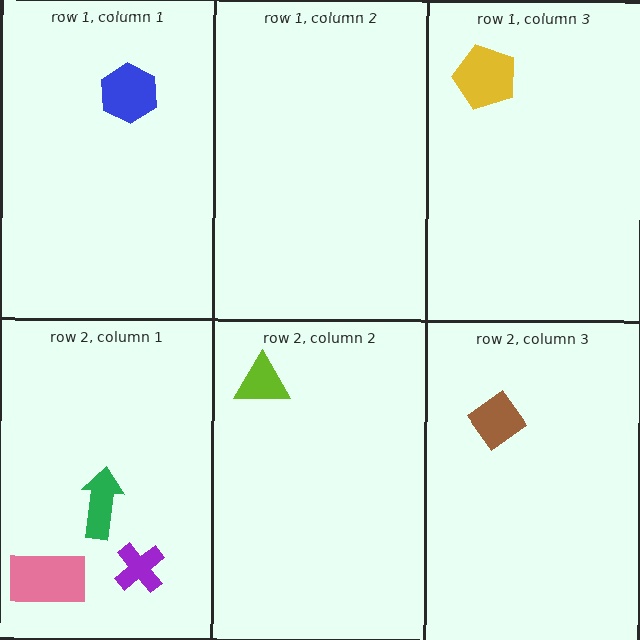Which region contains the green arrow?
The row 2, column 1 region.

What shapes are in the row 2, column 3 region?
The brown diamond.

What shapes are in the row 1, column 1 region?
The blue hexagon.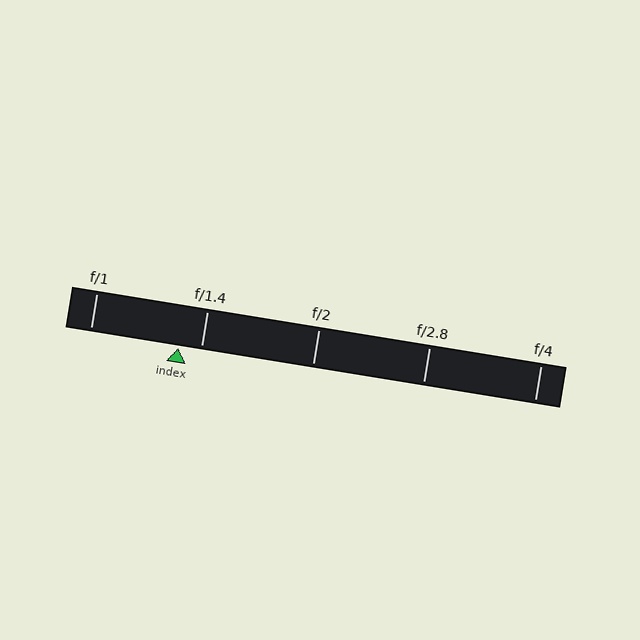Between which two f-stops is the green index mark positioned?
The index mark is between f/1 and f/1.4.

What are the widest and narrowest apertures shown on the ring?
The widest aperture shown is f/1 and the narrowest is f/4.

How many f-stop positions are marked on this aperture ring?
There are 5 f-stop positions marked.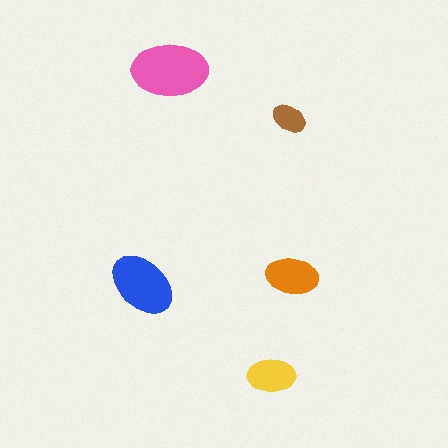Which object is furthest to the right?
The orange ellipse is rightmost.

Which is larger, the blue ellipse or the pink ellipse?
The pink one.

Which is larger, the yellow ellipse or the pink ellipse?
The pink one.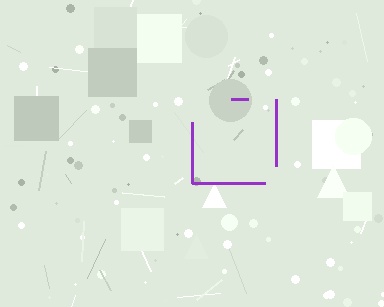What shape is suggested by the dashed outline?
The dashed outline suggests a square.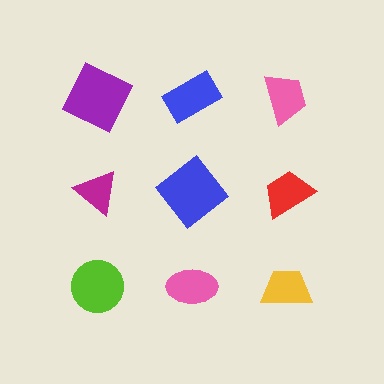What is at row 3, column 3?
A yellow trapezoid.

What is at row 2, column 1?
A magenta triangle.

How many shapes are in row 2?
3 shapes.